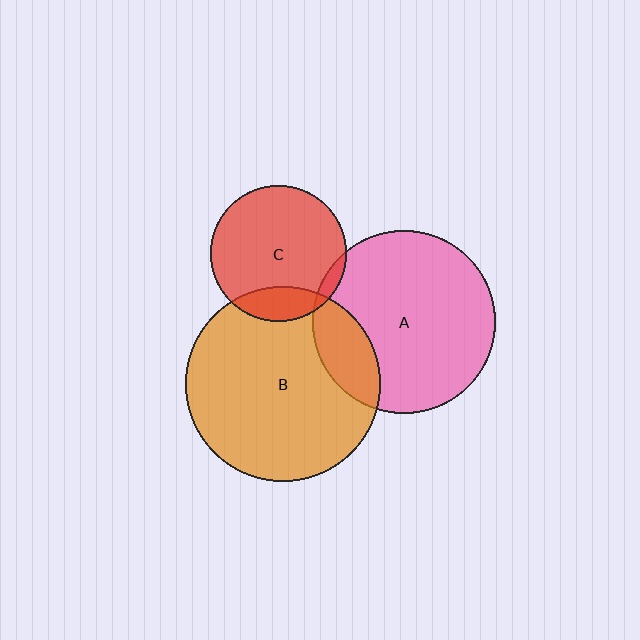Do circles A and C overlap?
Yes.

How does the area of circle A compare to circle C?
Approximately 1.8 times.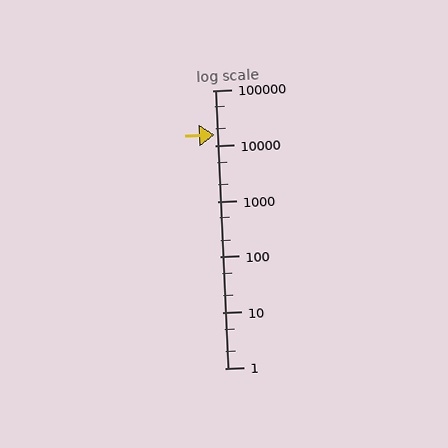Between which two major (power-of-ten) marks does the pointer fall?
The pointer is between 10000 and 100000.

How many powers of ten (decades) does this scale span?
The scale spans 5 decades, from 1 to 100000.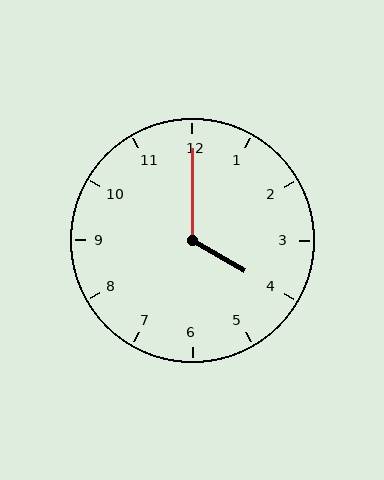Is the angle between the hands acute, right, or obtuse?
It is obtuse.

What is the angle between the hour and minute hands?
Approximately 120 degrees.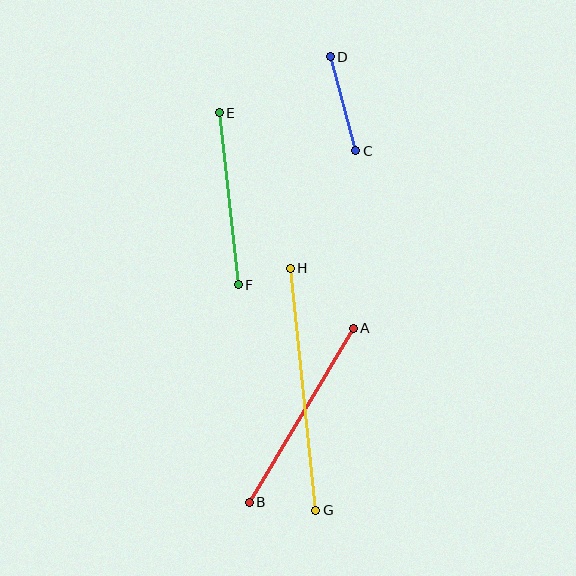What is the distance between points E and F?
The distance is approximately 173 pixels.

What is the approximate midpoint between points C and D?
The midpoint is at approximately (343, 104) pixels.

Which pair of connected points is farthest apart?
Points G and H are farthest apart.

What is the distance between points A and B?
The distance is approximately 203 pixels.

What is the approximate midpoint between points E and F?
The midpoint is at approximately (229, 199) pixels.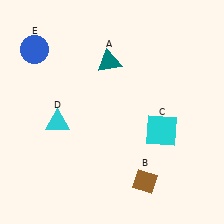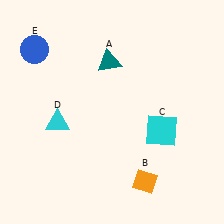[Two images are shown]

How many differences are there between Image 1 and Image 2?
There is 1 difference between the two images.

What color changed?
The diamond (B) changed from brown in Image 1 to orange in Image 2.